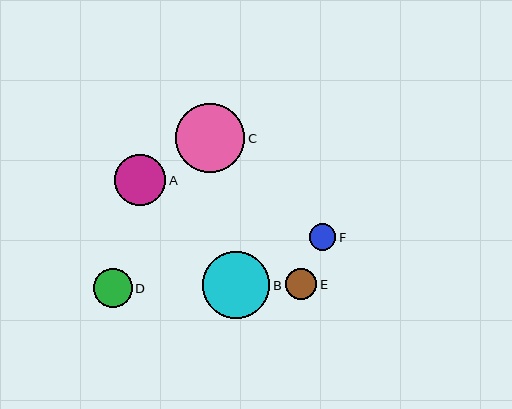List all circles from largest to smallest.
From largest to smallest: C, B, A, D, E, F.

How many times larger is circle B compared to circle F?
Circle B is approximately 2.6 times the size of circle F.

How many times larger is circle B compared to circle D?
Circle B is approximately 1.8 times the size of circle D.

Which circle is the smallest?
Circle F is the smallest with a size of approximately 26 pixels.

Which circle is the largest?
Circle C is the largest with a size of approximately 69 pixels.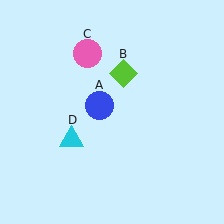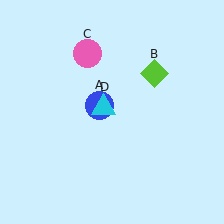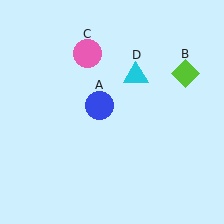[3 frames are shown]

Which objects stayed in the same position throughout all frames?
Blue circle (object A) and pink circle (object C) remained stationary.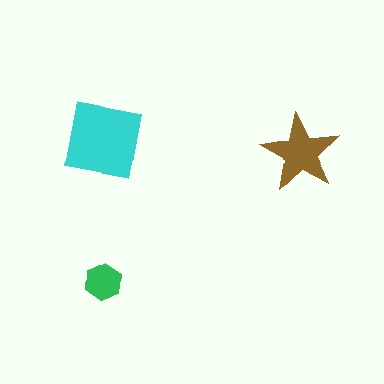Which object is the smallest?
The green hexagon.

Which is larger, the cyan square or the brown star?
The cyan square.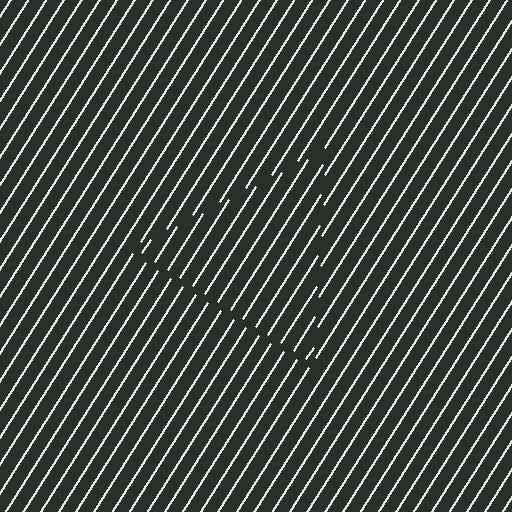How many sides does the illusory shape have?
3 sides — the line-ends trace a triangle.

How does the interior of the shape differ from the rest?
The interior of the shape contains the same grating, shifted by half a period — the contour is defined by the phase discontinuity where line-ends from the inner and outer gratings abut.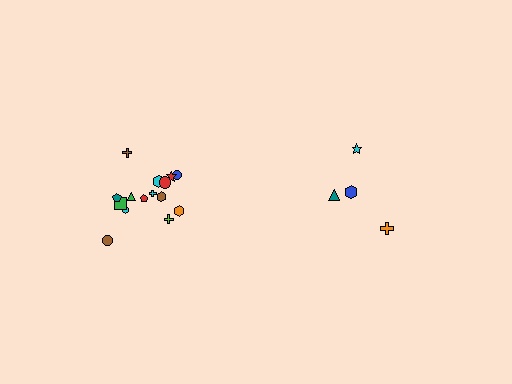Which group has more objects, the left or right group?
The left group.